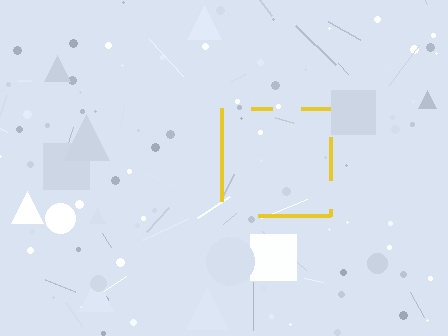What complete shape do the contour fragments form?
The contour fragments form a square.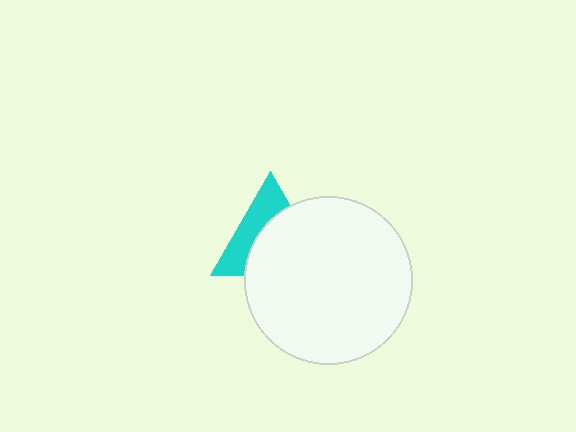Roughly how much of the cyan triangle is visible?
A small part of it is visible (roughly 42%).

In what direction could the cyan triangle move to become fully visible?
The cyan triangle could move toward the upper-left. That would shift it out from behind the white circle entirely.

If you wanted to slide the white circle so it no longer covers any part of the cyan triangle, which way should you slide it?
Slide it toward the lower-right — that is the most direct way to separate the two shapes.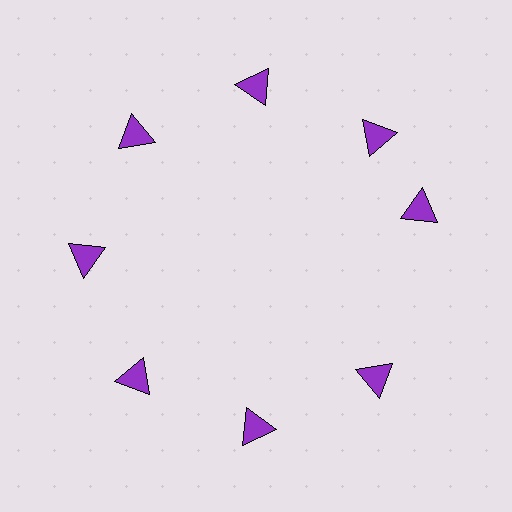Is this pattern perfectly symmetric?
No. The 8 purple triangles are arranged in a ring, but one element near the 3 o'clock position is rotated out of alignment along the ring, breaking the 8-fold rotational symmetry.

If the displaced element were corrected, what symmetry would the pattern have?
It would have 8-fold rotational symmetry — the pattern would map onto itself every 45 degrees.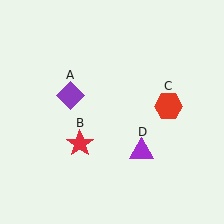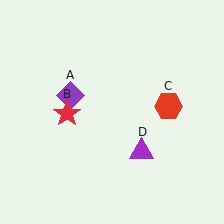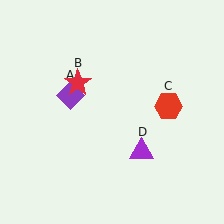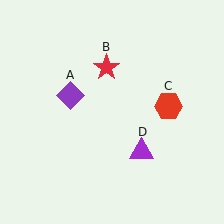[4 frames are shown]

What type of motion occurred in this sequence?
The red star (object B) rotated clockwise around the center of the scene.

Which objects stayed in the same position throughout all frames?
Purple diamond (object A) and red hexagon (object C) and purple triangle (object D) remained stationary.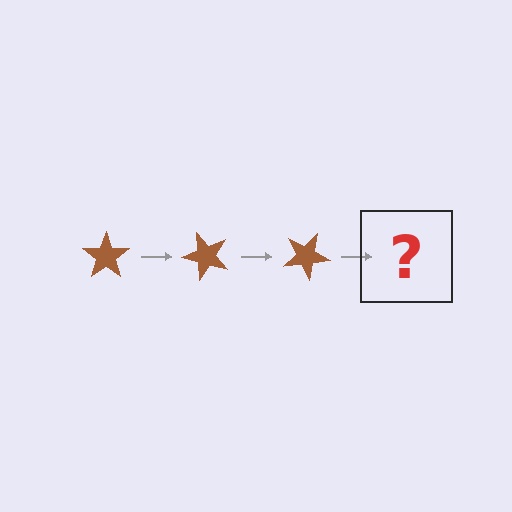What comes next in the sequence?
The next element should be a brown star rotated 150 degrees.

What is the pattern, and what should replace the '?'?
The pattern is that the star rotates 50 degrees each step. The '?' should be a brown star rotated 150 degrees.